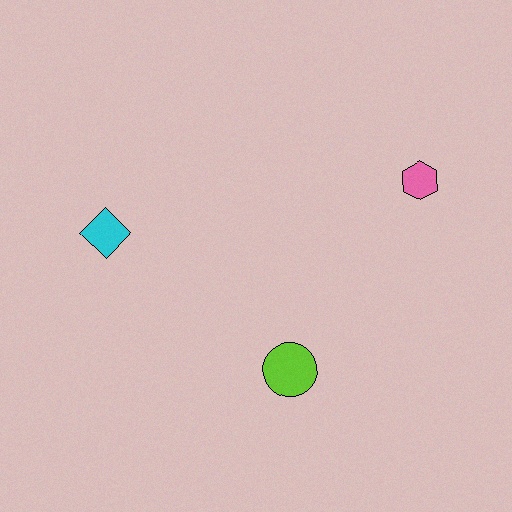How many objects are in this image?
There are 3 objects.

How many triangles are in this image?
There are no triangles.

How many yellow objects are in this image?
There are no yellow objects.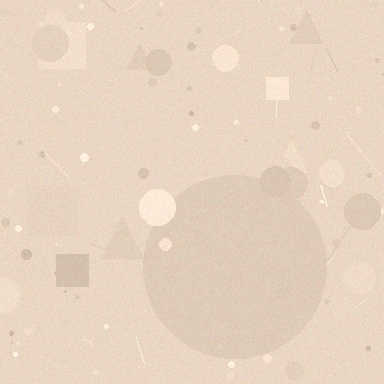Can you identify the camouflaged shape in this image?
The camouflaged shape is a circle.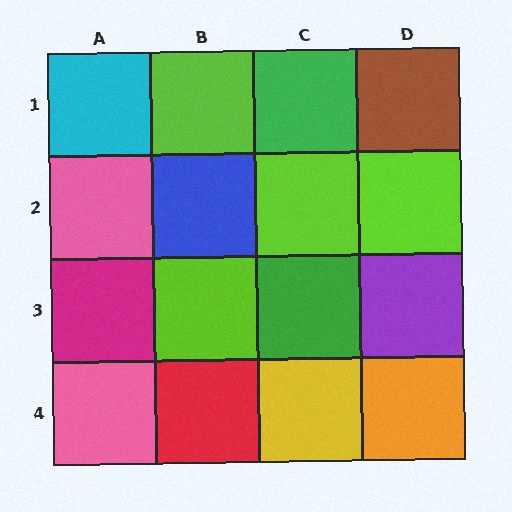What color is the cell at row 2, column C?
Lime.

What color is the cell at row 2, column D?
Lime.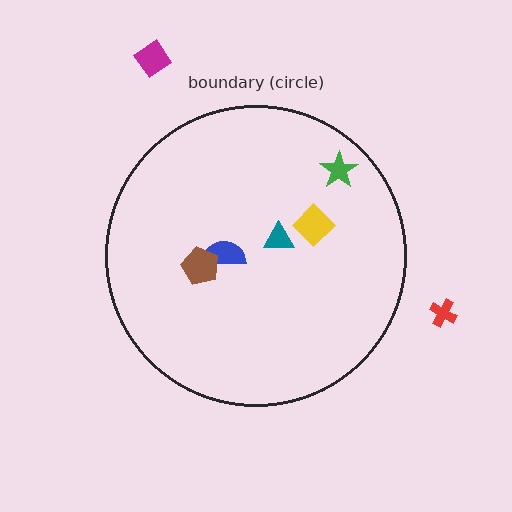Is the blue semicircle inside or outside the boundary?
Inside.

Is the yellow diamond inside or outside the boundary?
Inside.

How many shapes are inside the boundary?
5 inside, 2 outside.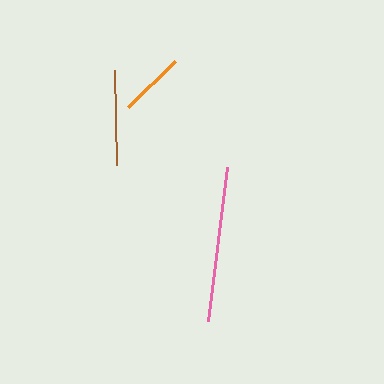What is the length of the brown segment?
The brown segment is approximately 95 pixels long.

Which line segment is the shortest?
The orange line is the shortest at approximately 65 pixels.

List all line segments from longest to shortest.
From longest to shortest: pink, brown, orange.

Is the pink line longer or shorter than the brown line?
The pink line is longer than the brown line.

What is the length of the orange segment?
The orange segment is approximately 65 pixels long.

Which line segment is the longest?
The pink line is the longest at approximately 155 pixels.